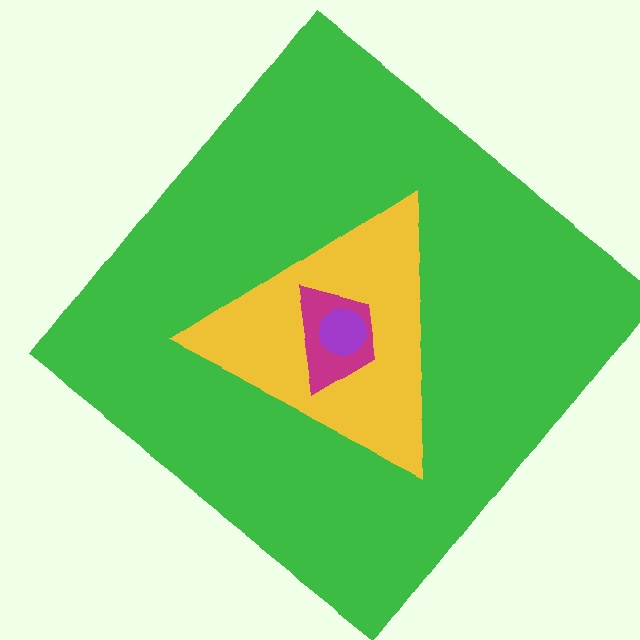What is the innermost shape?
The purple circle.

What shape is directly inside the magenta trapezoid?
The purple circle.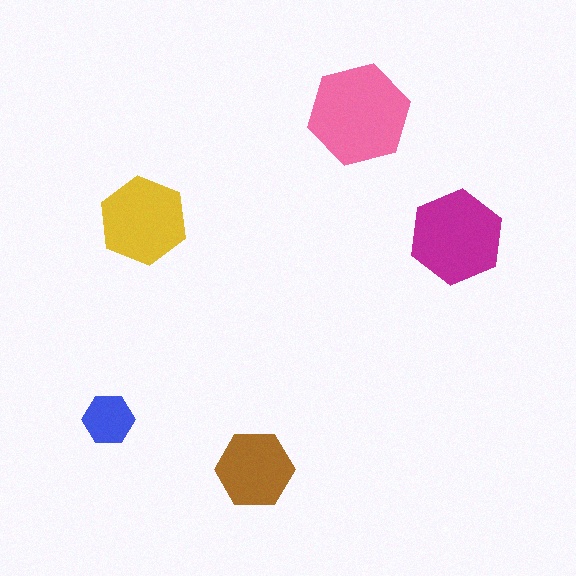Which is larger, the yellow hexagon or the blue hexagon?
The yellow one.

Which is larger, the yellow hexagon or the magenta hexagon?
The magenta one.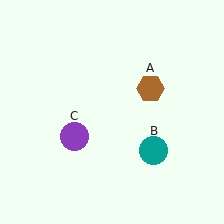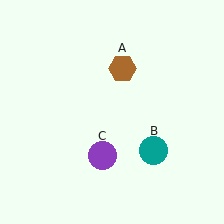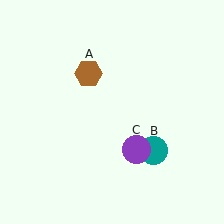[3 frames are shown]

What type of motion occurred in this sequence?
The brown hexagon (object A), purple circle (object C) rotated counterclockwise around the center of the scene.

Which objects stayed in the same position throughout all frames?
Teal circle (object B) remained stationary.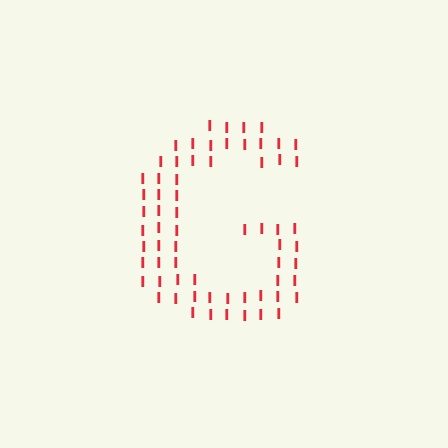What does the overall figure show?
The overall figure shows the letter G.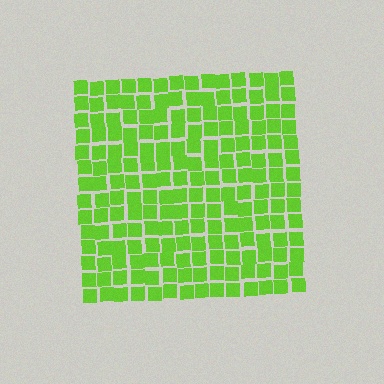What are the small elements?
The small elements are squares.